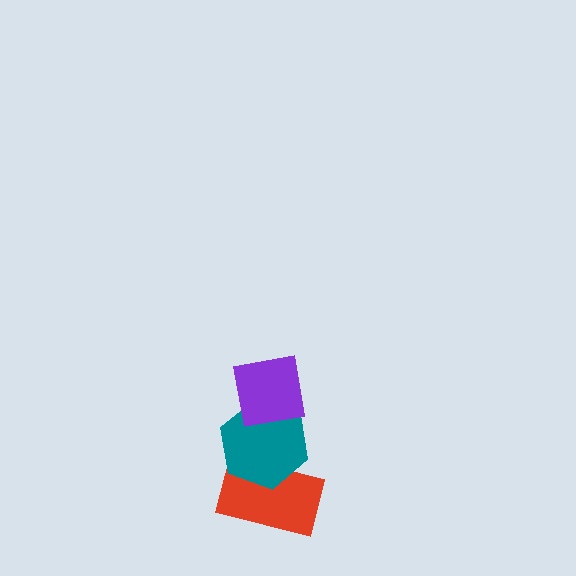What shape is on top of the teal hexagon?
The purple square is on top of the teal hexagon.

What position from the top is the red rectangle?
The red rectangle is 3rd from the top.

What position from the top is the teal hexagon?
The teal hexagon is 2nd from the top.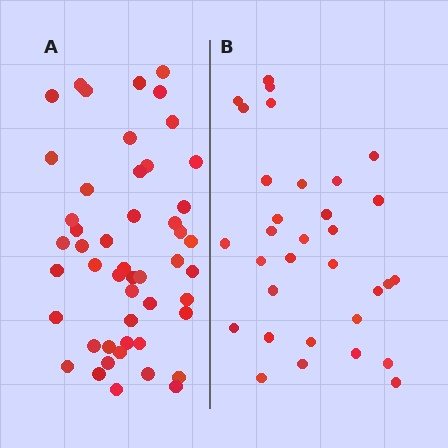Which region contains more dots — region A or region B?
Region A (the left region) has more dots.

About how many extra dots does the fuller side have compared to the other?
Region A has approximately 15 more dots than region B.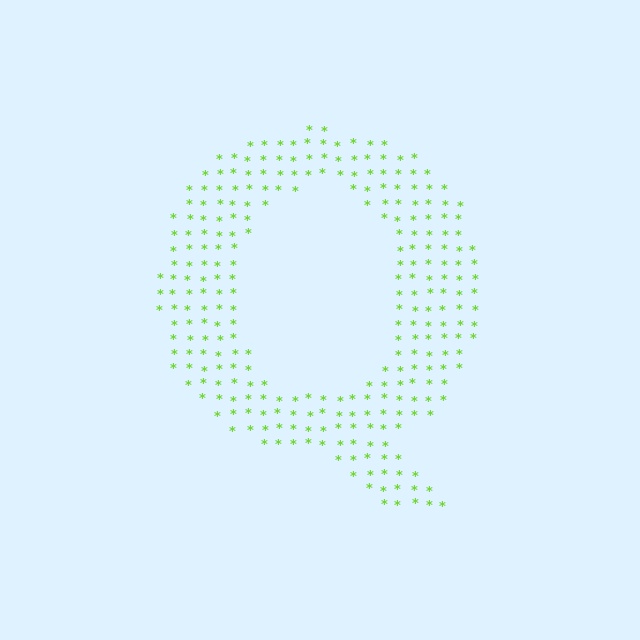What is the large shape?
The large shape is the letter Q.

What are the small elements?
The small elements are asterisks.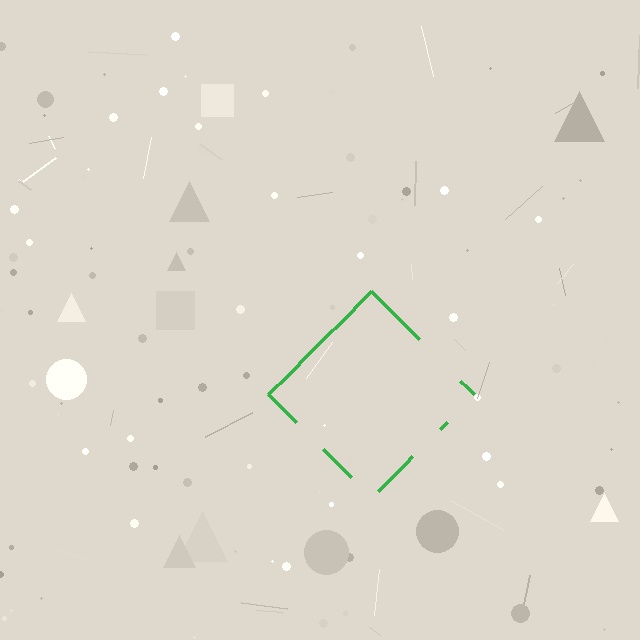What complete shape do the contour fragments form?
The contour fragments form a diamond.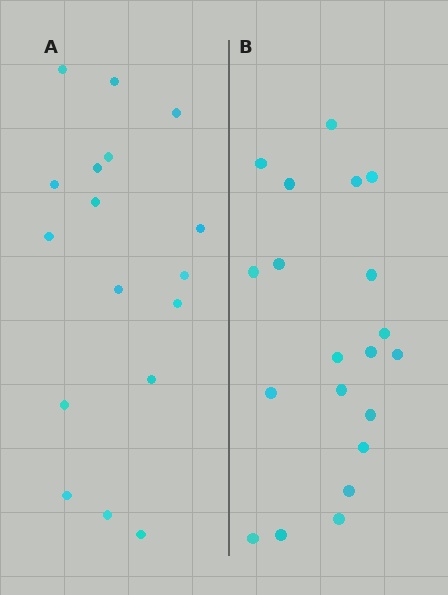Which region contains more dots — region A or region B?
Region B (the right region) has more dots.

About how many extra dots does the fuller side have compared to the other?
Region B has just a few more — roughly 2 or 3 more dots than region A.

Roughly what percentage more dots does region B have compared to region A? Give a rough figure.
About 20% more.